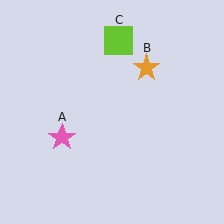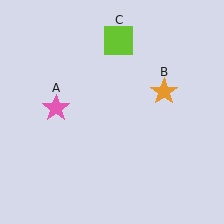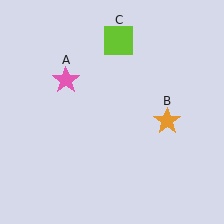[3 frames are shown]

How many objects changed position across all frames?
2 objects changed position: pink star (object A), orange star (object B).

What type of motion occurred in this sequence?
The pink star (object A), orange star (object B) rotated clockwise around the center of the scene.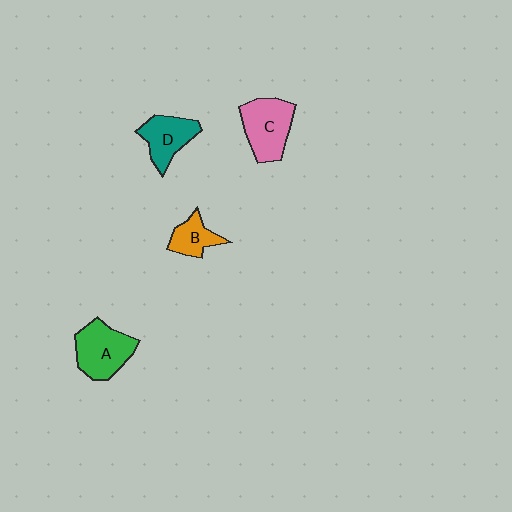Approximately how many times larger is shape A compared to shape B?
Approximately 1.7 times.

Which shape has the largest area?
Shape C (pink).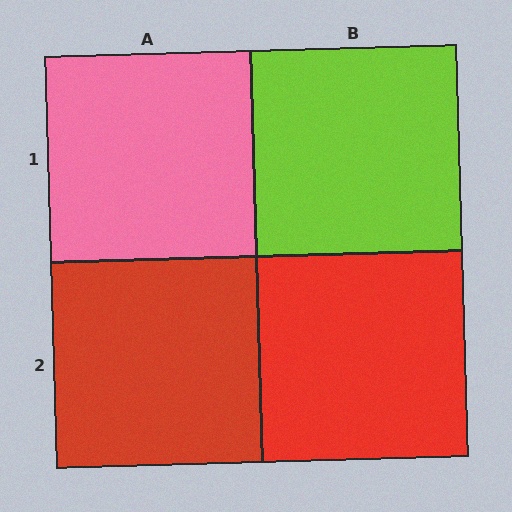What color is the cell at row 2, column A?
Red.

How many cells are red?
2 cells are red.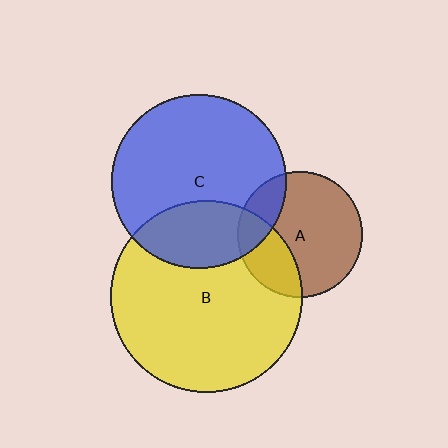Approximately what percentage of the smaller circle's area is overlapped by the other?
Approximately 30%.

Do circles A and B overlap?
Yes.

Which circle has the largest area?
Circle B (yellow).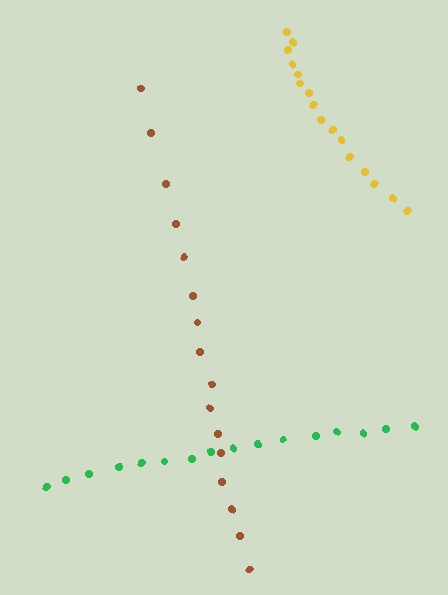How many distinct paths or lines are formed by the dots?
There are 3 distinct paths.